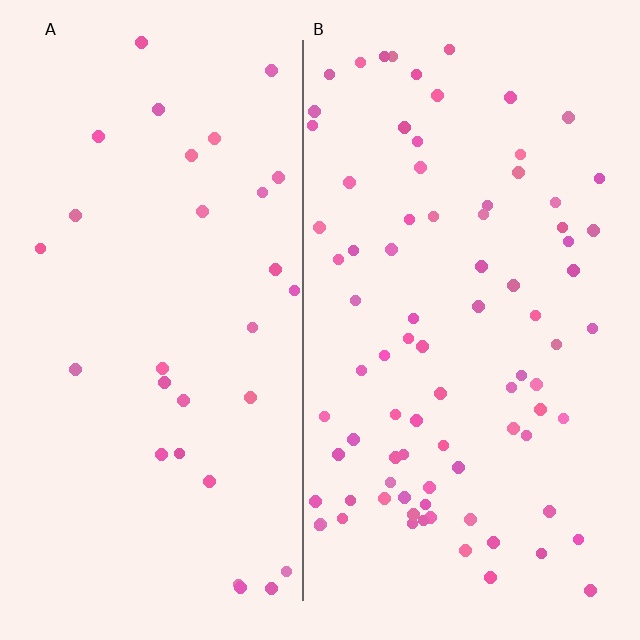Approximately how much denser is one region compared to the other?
Approximately 2.8× — region B over region A.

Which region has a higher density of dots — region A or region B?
B (the right).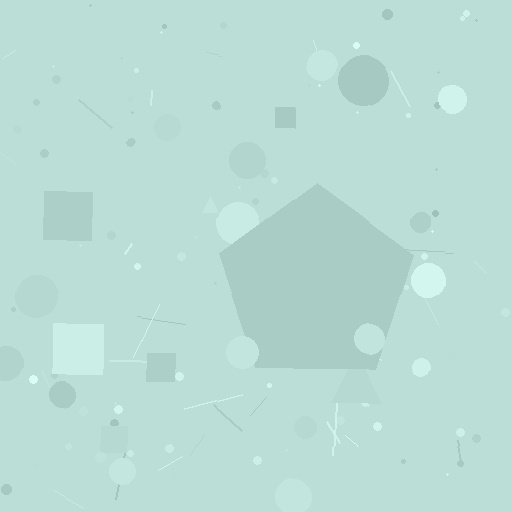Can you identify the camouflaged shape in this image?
The camouflaged shape is a pentagon.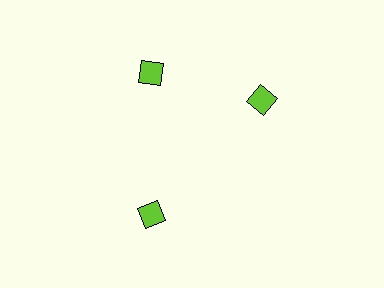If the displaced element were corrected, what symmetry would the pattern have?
It would have 3-fold rotational symmetry — the pattern would map onto itself every 120 degrees.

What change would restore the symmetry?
The symmetry would be restored by rotating it back into even spacing with its neighbors so that all 3 diamonds sit at equal angles and equal distance from the center.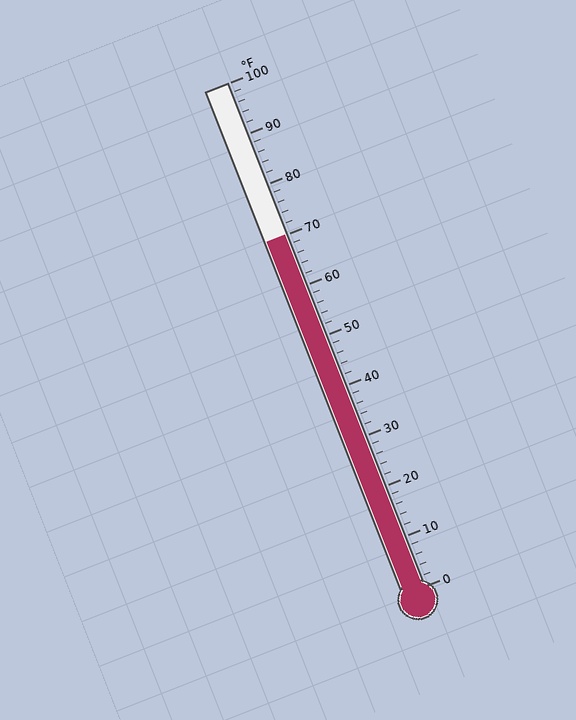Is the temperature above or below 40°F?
The temperature is above 40°F.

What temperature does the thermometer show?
The thermometer shows approximately 70°F.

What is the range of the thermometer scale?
The thermometer scale ranges from 0°F to 100°F.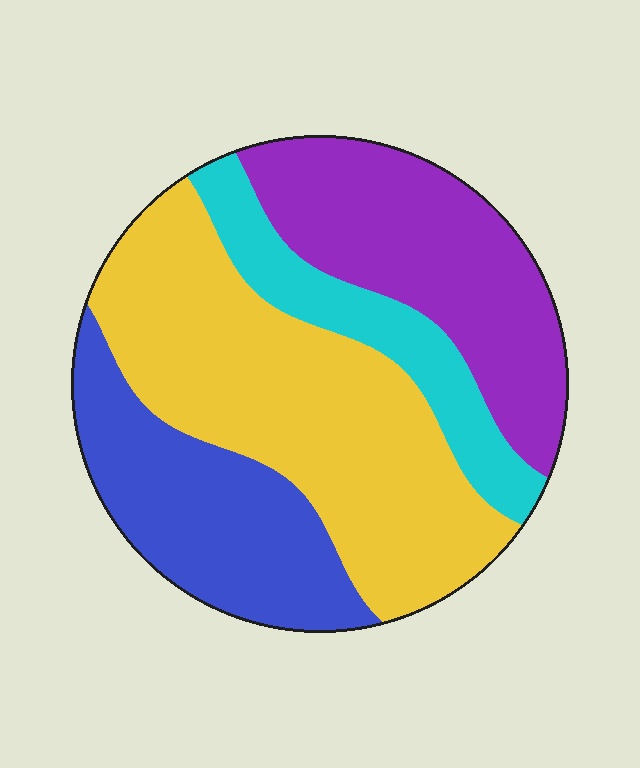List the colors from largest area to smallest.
From largest to smallest: yellow, purple, blue, cyan.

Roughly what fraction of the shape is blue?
Blue covers about 20% of the shape.